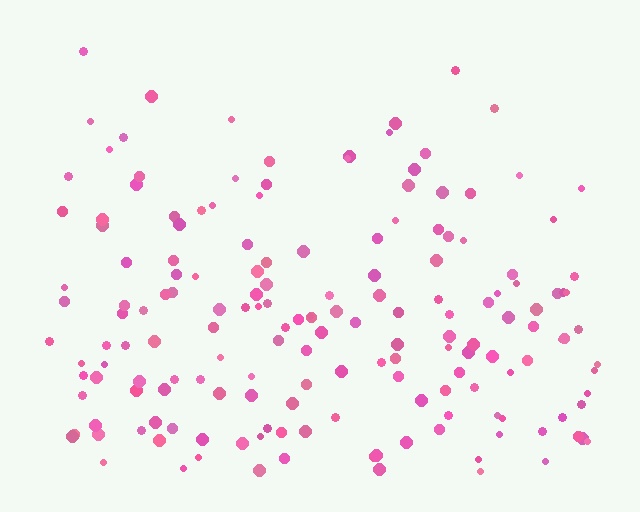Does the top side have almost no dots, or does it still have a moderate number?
Still a moderate number, just noticeably fewer than the bottom.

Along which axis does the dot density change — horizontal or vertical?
Vertical.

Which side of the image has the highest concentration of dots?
The bottom.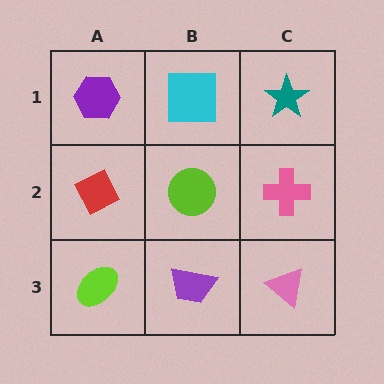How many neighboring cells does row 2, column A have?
3.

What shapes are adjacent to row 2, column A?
A purple hexagon (row 1, column A), a lime ellipse (row 3, column A), a lime circle (row 2, column B).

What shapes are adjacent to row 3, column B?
A lime circle (row 2, column B), a lime ellipse (row 3, column A), a pink triangle (row 3, column C).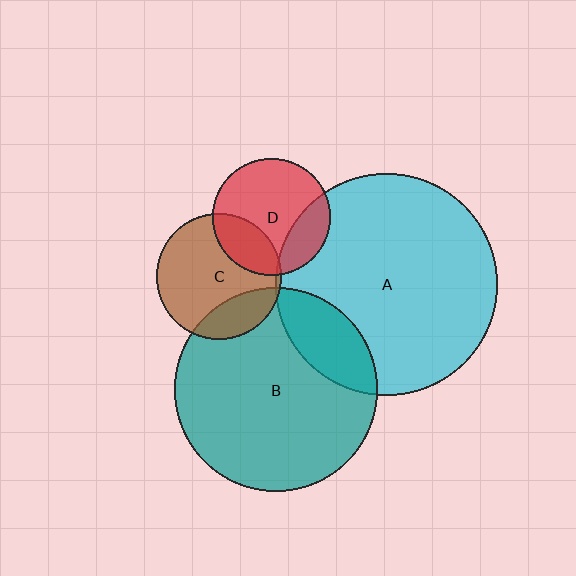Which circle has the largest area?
Circle A (cyan).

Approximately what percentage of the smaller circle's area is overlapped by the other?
Approximately 20%.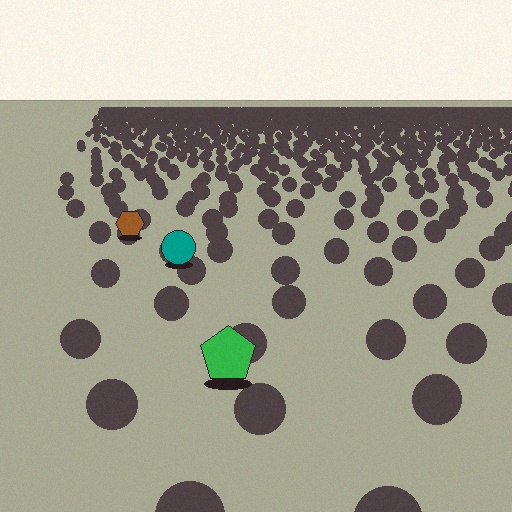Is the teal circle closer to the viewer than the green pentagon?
No. The green pentagon is closer — you can tell from the texture gradient: the ground texture is coarser near it.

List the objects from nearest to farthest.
From nearest to farthest: the green pentagon, the teal circle, the brown hexagon.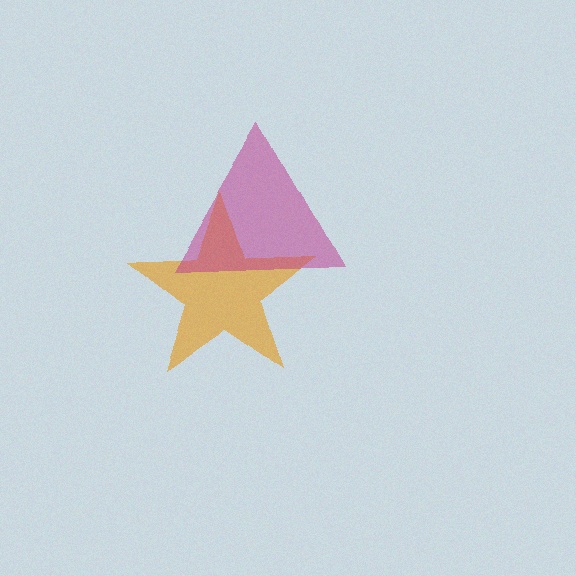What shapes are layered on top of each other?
The layered shapes are: an orange star, a magenta triangle.